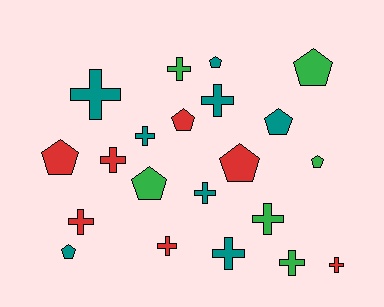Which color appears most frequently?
Teal, with 8 objects.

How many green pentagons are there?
There are 3 green pentagons.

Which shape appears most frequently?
Cross, with 12 objects.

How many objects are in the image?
There are 21 objects.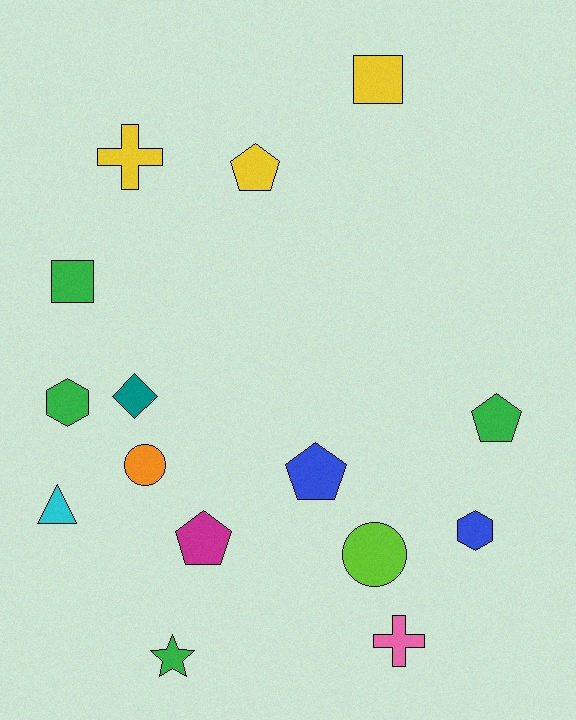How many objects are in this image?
There are 15 objects.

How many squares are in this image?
There are 2 squares.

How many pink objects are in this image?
There is 1 pink object.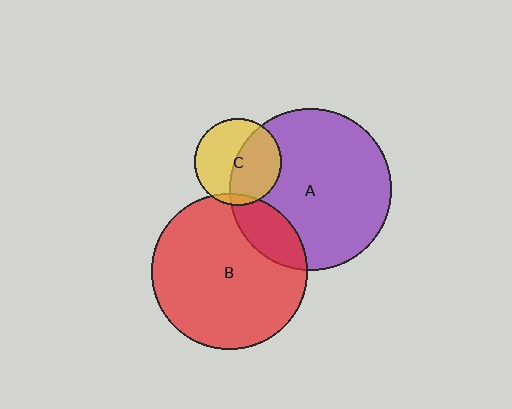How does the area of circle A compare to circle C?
Approximately 3.5 times.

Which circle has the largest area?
Circle A (purple).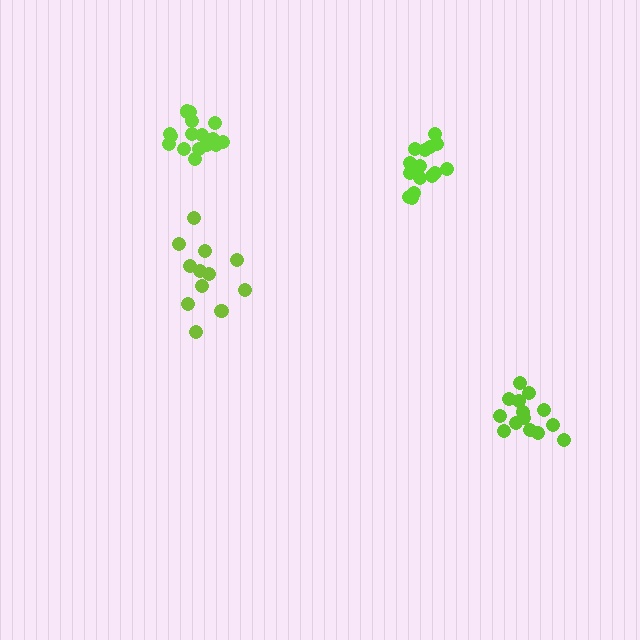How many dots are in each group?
Group 1: 14 dots, Group 2: 12 dots, Group 3: 16 dots, Group 4: 15 dots (57 total).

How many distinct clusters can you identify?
There are 4 distinct clusters.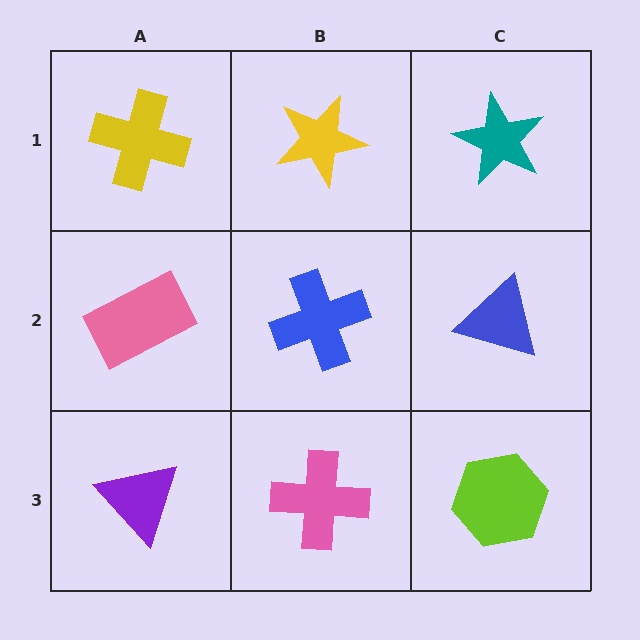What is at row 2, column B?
A blue cross.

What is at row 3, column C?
A lime hexagon.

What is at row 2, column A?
A pink rectangle.